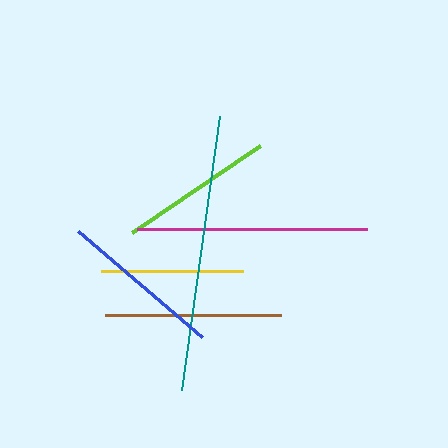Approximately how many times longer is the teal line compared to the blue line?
The teal line is approximately 1.7 times the length of the blue line.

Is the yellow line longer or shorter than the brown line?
The brown line is longer than the yellow line.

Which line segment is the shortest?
The yellow line is the shortest at approximately 142 pixels.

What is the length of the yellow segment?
The yellow segment is approximately 142 pixels long.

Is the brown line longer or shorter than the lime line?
The brown line is longer than the lime line.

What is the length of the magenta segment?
The magenta segment is approximately 230 pixels long.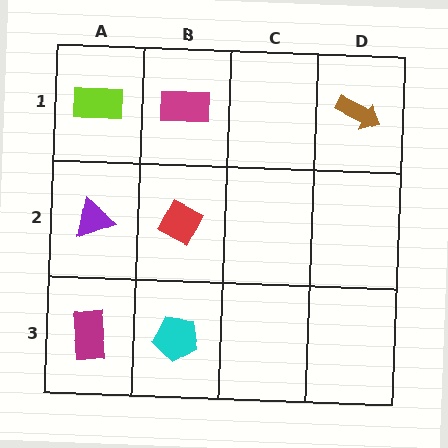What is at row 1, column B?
A magenta rectangle.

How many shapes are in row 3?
2 shapes.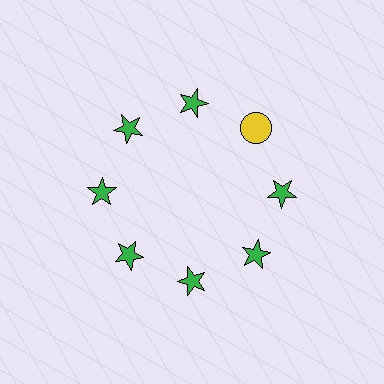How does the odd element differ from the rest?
It differs in both color (yellow instead of green) and shape (circle instead of star).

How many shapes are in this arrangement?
There are 8 shapes arranged in a ring pattern.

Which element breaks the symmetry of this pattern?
The yellow circle at roughly the 2 o'clock position breaks the symmetry. All other shapes are green stars.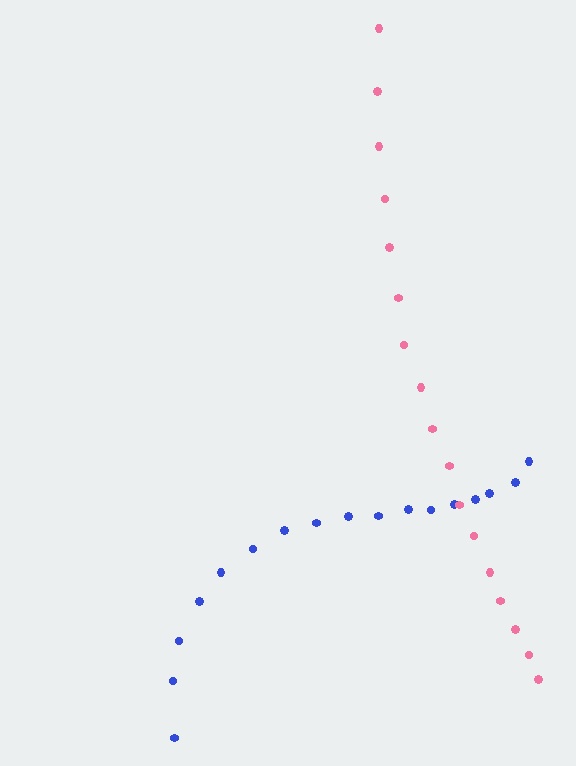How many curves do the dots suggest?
There are 2 distinct paths.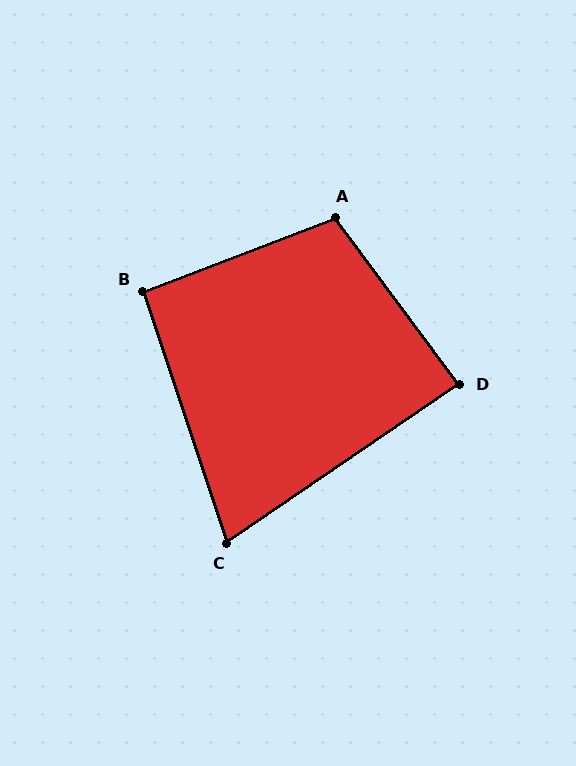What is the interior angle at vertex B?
Approximately 92 degrees (approximately right).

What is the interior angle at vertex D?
Approximately 88 degrees (approximately right).